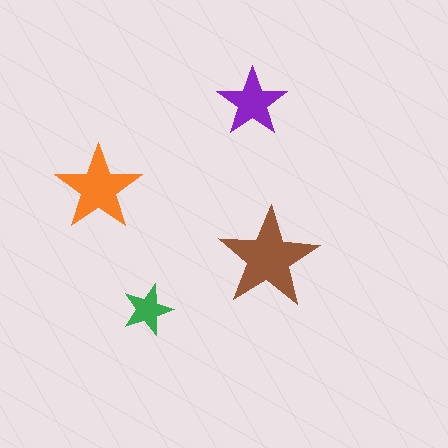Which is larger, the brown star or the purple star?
The brown one.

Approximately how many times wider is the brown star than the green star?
About 2 times wider.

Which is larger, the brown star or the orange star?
The brown one.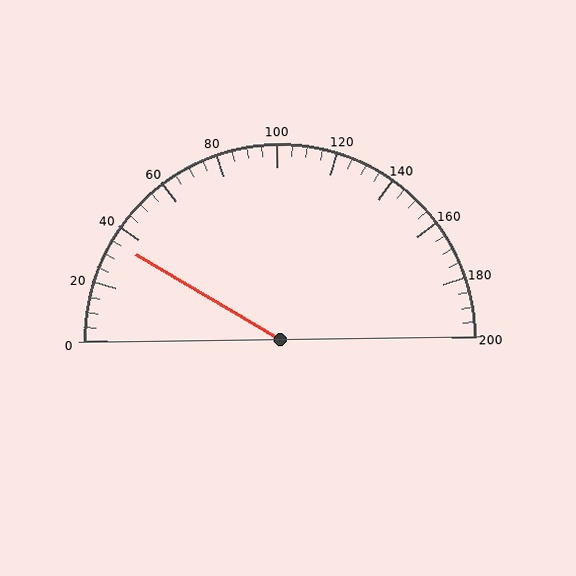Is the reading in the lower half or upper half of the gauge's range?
The reading is in the lower half of the range (0 to 200).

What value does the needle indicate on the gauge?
The needle indicates approximately 35.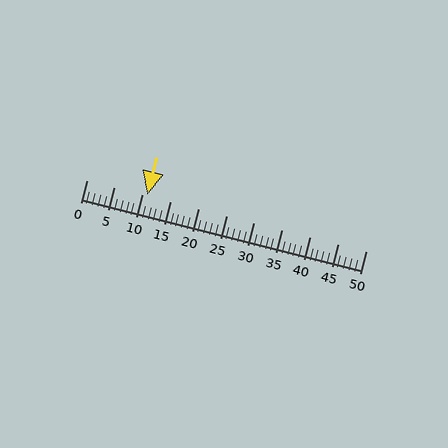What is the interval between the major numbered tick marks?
The major tick marks are spaced 5 units apart.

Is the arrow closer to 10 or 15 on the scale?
The arrow is closer to 10.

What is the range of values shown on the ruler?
The ruler shows values from 0 to 50.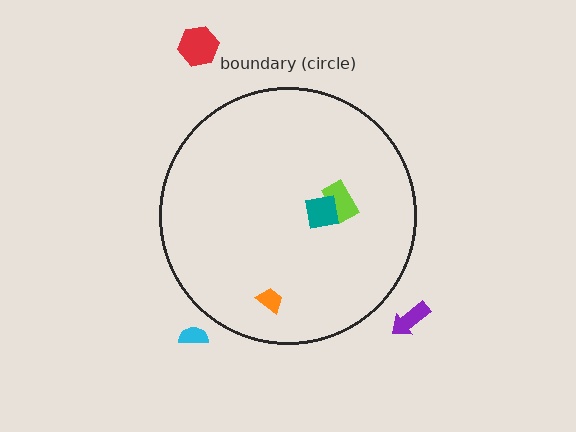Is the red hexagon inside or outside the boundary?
Outside.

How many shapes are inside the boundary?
3 inside, 3 outside.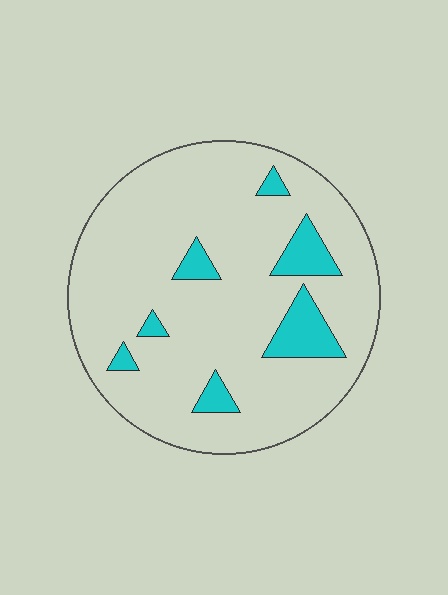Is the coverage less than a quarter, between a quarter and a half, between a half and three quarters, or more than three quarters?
Less than a quarter.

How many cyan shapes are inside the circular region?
7.